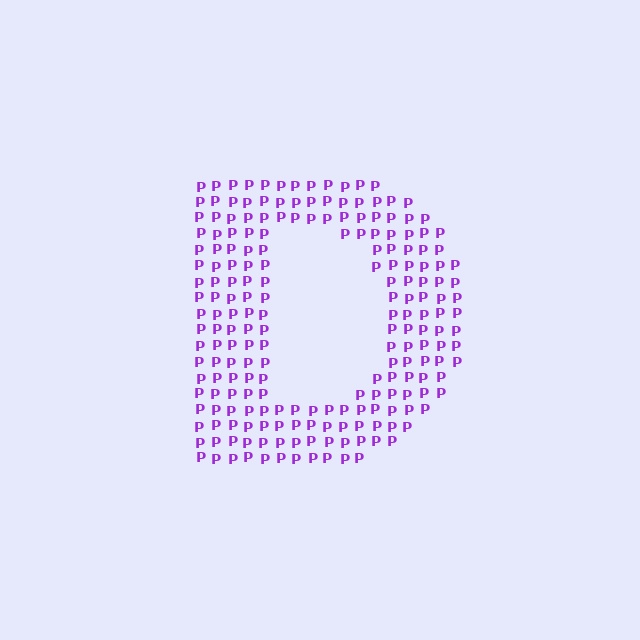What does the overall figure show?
The overall figure shows the letter D.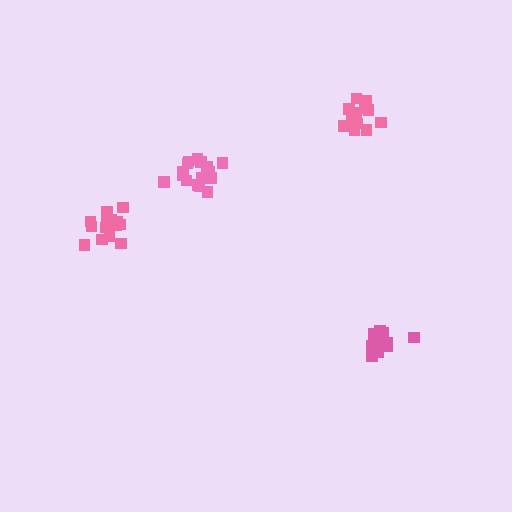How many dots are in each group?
Group 1: 17 dots, Group 2: 16 dots, Group 3: 12 dots, Group 4: 16 dots (61 total).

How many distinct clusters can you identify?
There are 4 distinct clusters.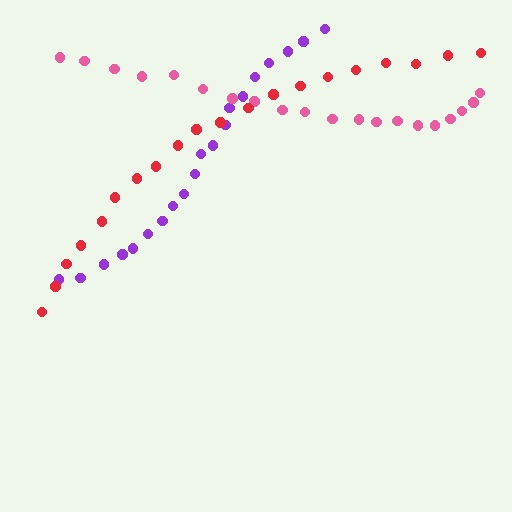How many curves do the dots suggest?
There are 3 distinct paths.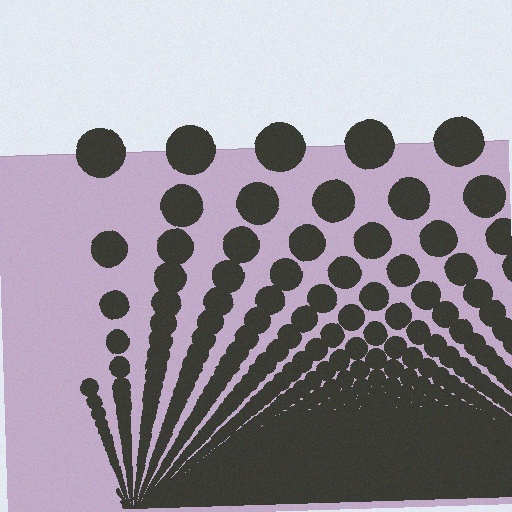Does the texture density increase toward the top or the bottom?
Density increases toward the bottom.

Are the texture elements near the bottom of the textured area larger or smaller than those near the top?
Smaller. The gradient is inverted — elements near the bottom are smaller and denser.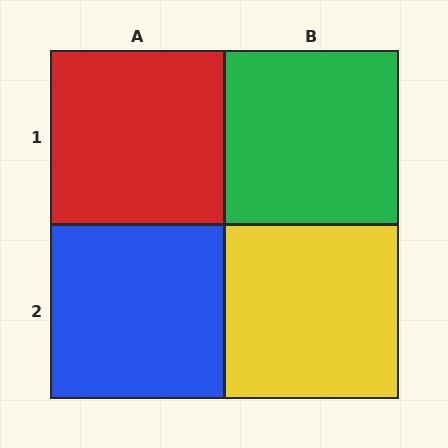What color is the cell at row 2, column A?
Blue.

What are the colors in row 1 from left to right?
Red, green.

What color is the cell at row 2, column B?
Yellow.